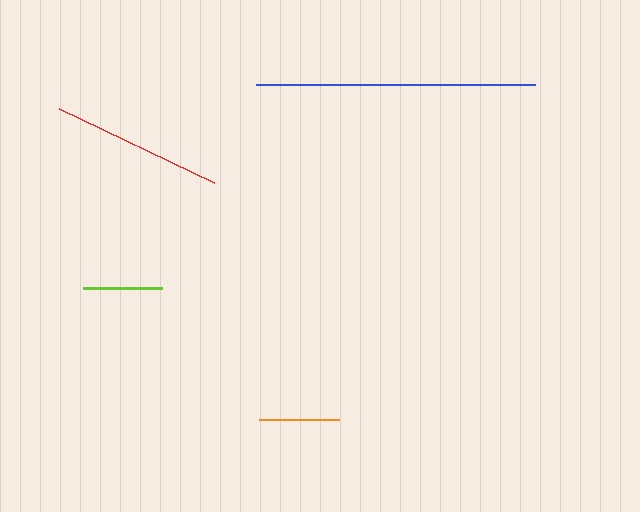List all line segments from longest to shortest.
From longest to shortest: blue, red, orange, lime.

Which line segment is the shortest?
The lime line is the shortest at approximately 79 pixels.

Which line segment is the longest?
The blue line is the longest at approximately 279 pixels.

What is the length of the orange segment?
The orange segment is approximately 80 pixels long.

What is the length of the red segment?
The red segment is approximately 171 pixels long.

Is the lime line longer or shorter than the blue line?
The blue line is longer than the lime line.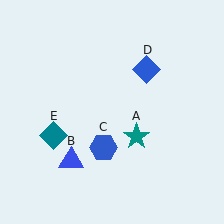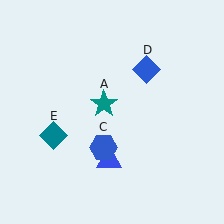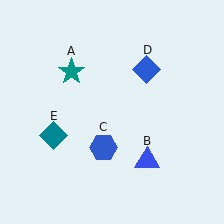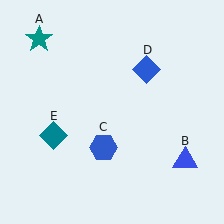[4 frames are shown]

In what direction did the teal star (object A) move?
The teal star (object A) moved up and to the left.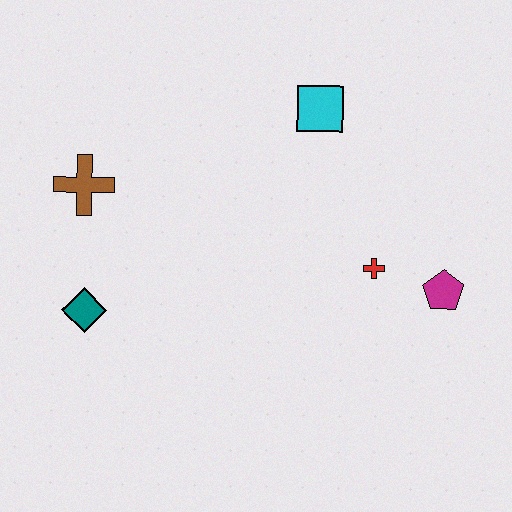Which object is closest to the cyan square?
The red cross is closest to the cyan square.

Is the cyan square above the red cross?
Yes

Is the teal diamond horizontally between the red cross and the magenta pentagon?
No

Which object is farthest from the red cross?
The brown cross is farthest from the red cross.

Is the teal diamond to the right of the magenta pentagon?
No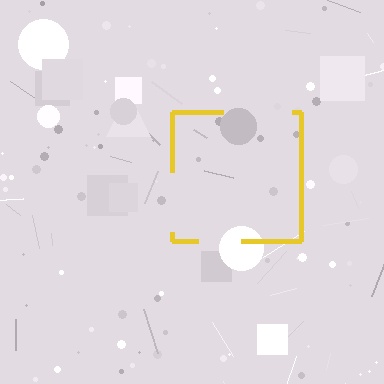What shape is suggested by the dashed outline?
The dashed outline suggests a square.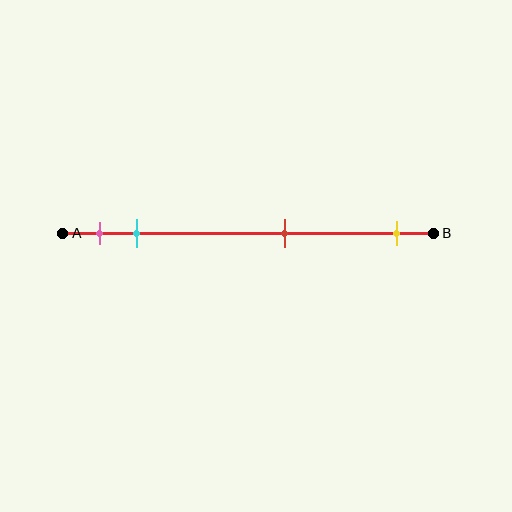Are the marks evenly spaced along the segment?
No, the marks are not evenly spaced.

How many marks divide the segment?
There are 4 marks dividing the segment.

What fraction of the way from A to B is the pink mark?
The pink mark is approximately 10% (0.1) of the way from A to B.